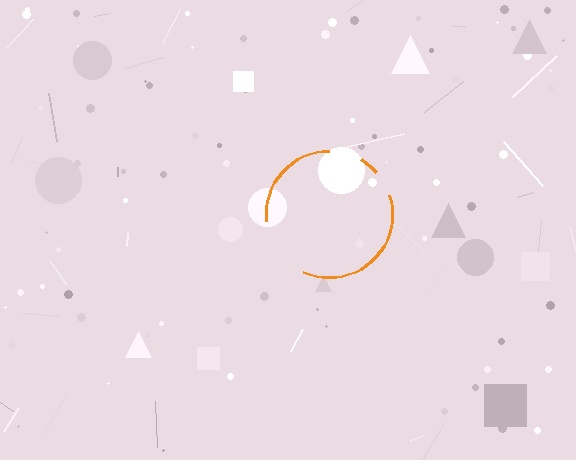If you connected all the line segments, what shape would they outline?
They would outline a circle.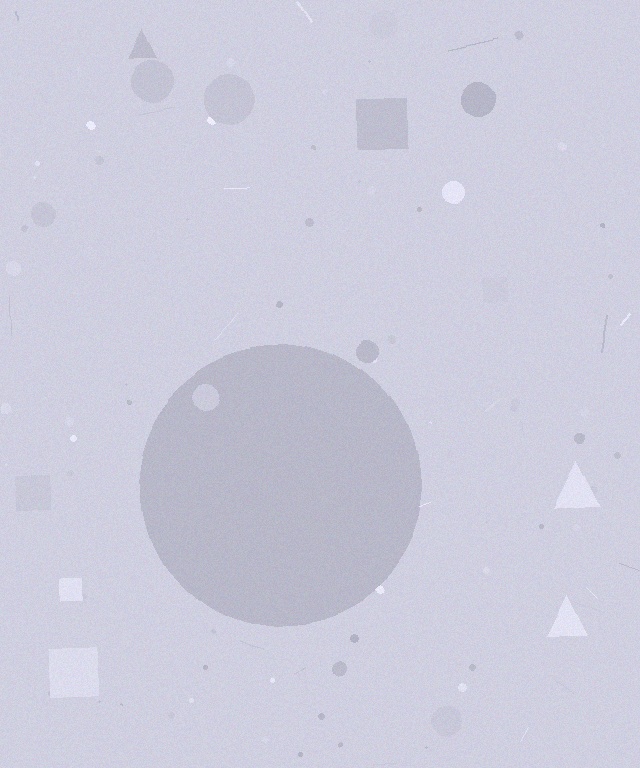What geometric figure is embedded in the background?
A circle is embedded in the background.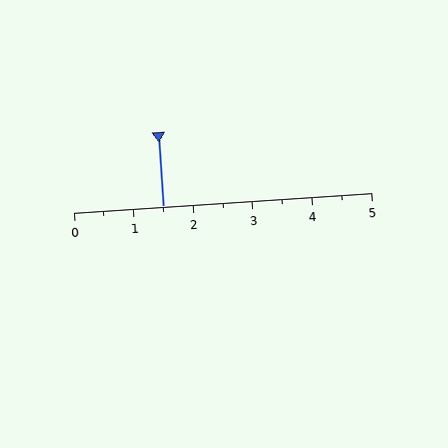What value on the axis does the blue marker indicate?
The marker indicates approximately 1.5.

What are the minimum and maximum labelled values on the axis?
The axis runs from 0 to 5.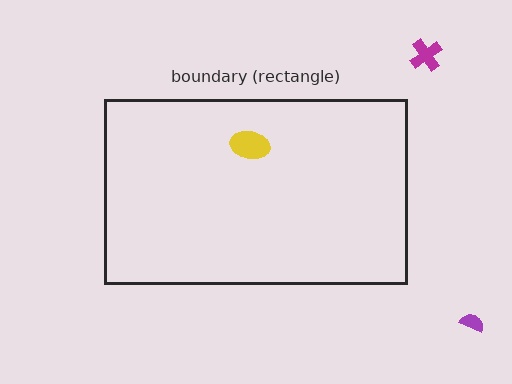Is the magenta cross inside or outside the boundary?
Outside.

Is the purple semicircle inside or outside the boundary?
Outside.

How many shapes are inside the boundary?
1 inside, 2 outside.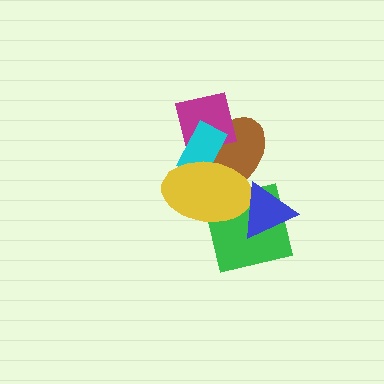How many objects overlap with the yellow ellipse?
5 objects overlap with the yellow ellipse.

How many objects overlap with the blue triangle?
3 objects overlap with the blue triangle.